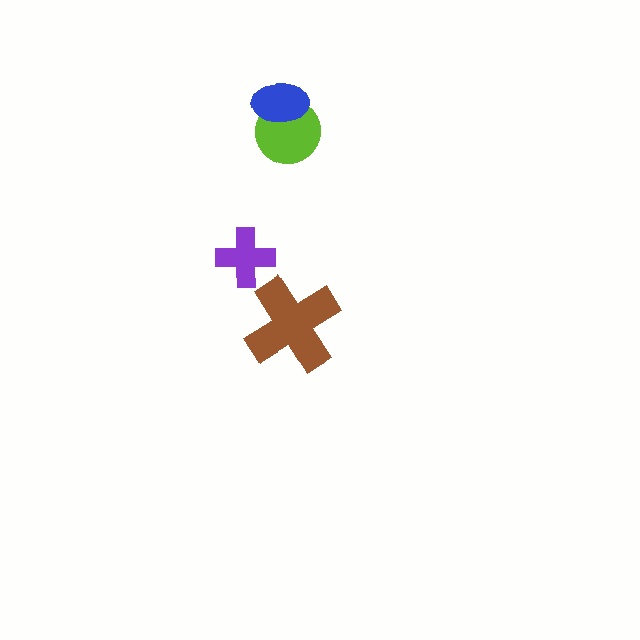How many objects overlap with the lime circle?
1 object overlaps with the lime circle.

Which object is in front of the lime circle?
The blue ellipse is in front of the lime circle.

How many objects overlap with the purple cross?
0 objects overlap with the purple cross.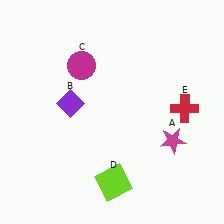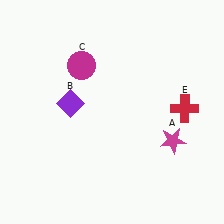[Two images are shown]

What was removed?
The lime square (D) was removed in Image 2.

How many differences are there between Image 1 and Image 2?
There is 1 difference between the two images.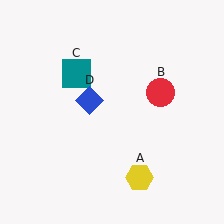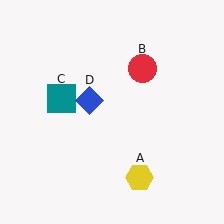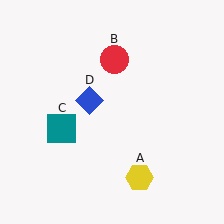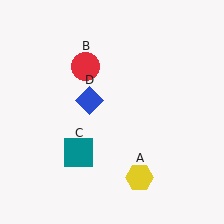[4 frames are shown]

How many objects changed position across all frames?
2 objects changed position: red circle (object B), teal square (object C).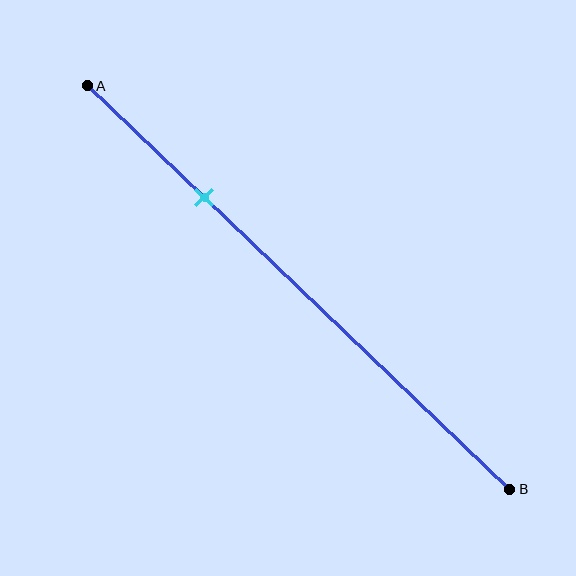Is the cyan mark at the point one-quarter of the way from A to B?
Yes, the mark is approximately at the one-quarter point.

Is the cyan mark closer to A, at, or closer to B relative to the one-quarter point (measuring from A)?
The cyan mark is approximately at the one-quarter point of segment AB.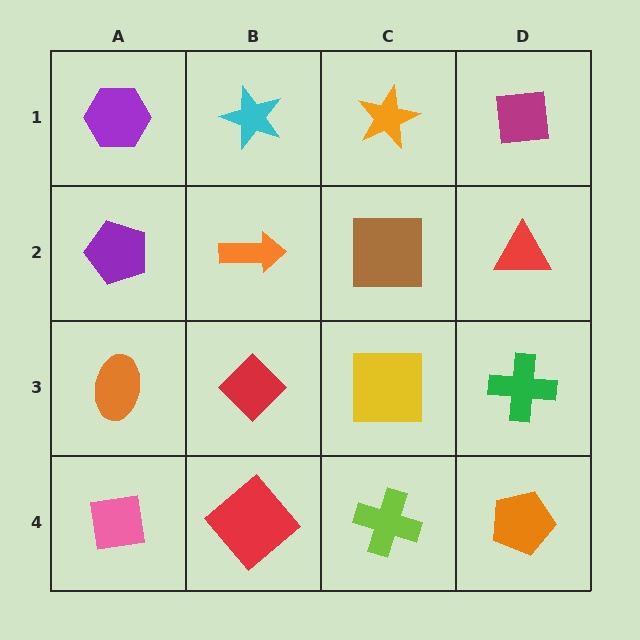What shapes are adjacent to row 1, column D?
A red triangle (row 2, column D), an orange star (row 1, column C).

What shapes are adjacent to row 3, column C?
A brown square (row 2, column C), a lime cross (row 4, column C), a red diamond (row 3, column B), a green cross (row 3, column D).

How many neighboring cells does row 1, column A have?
2.